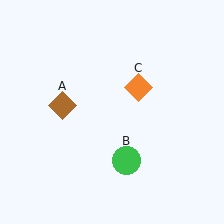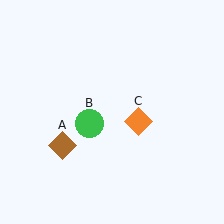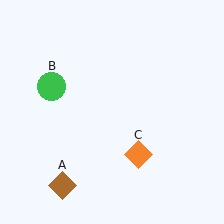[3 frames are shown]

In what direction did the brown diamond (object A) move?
The brown diamond (object A) moved down.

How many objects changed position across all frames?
3 objects changed position: brown diamond (object A), green circle (object B), orange diamond (object C).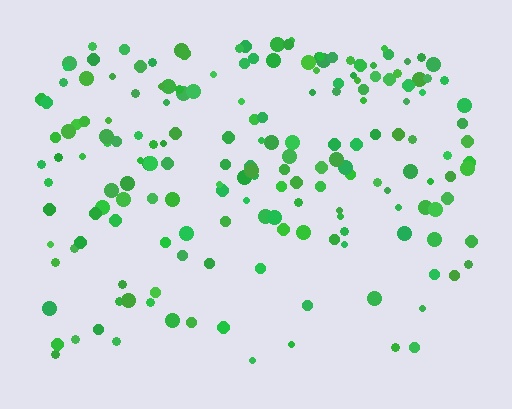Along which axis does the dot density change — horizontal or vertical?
Vertical.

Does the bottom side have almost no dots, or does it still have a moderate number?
Still a moderate number, just noticeably fewer than the top.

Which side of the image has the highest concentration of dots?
The top.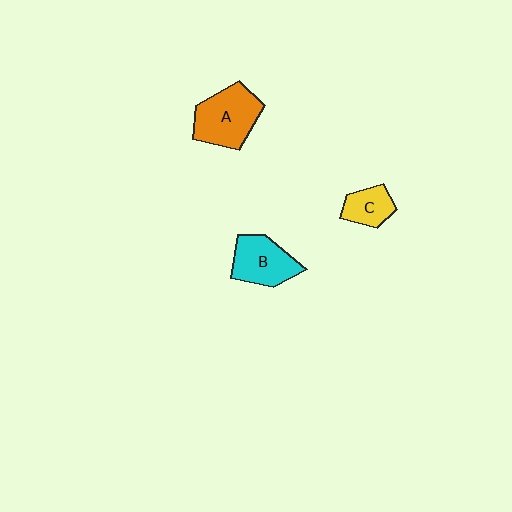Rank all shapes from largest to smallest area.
From largest to smallest: A (orange), B (cyan), C (yellow).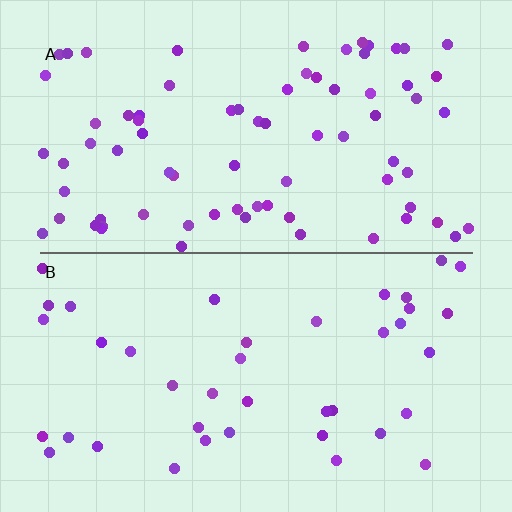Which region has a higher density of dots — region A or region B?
A (the top).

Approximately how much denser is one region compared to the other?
Approximately 1.9× — region A over region B.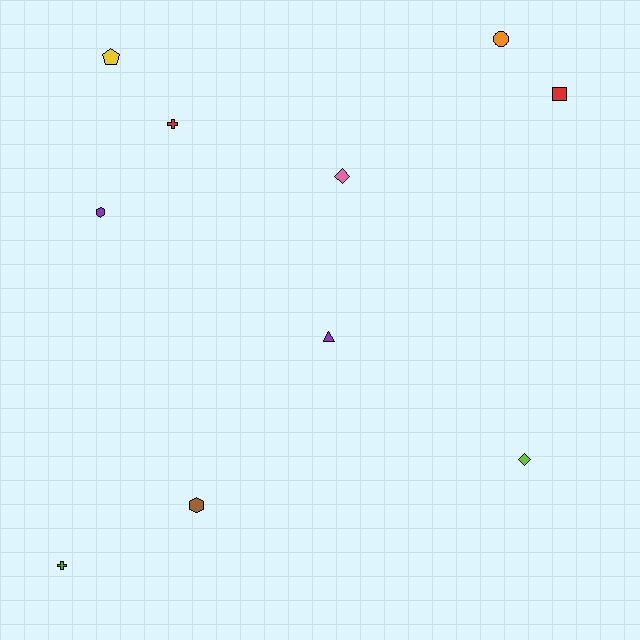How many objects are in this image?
There are 10 objects.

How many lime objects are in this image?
There is 1 lime object.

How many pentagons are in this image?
There is 1 pentagon.